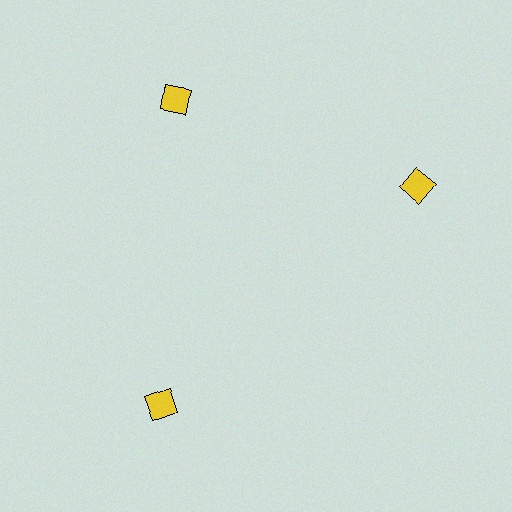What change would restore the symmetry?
The symmetry would be restored by rotating it back into even spacing with its neighbors so that all 3 squares sit at equal angles and equal distance from the center.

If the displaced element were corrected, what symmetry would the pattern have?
It would have 3-fold rotational symmetry — the pattern would map onto itself every 120 degrees.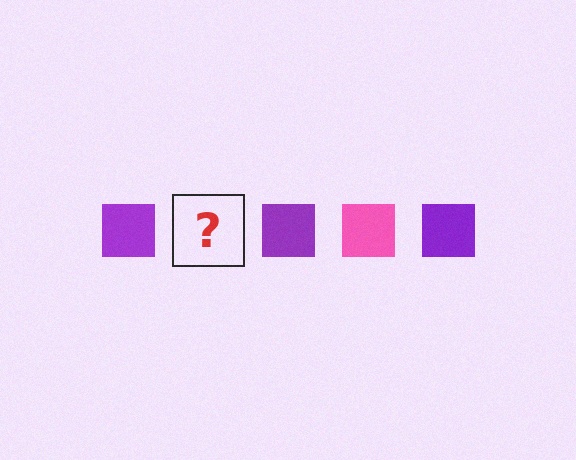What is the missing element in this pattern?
The missing element is a pink square.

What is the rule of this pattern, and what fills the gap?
The rule is that the pattern cycles through purple, pink squares. The gap should be filled with a pink square.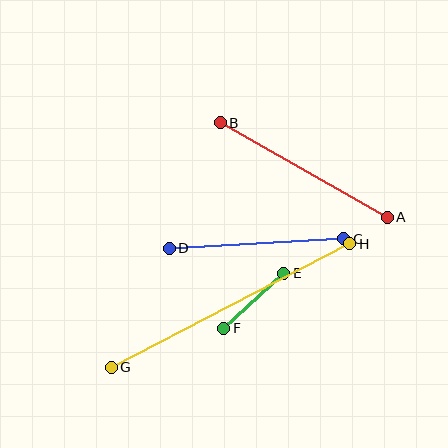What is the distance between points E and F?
The distance is approximately 81 pixels.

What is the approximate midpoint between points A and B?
The midpoint is at approximately (304, 170) pixels.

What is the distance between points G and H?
The distance is approximately 269 pixels.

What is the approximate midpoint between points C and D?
The midpoint is at approximately (256, 244) pixels.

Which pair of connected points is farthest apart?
Points G and H are farthest apart.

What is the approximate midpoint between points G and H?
The midpoint is at approximately (231, 305) pixels.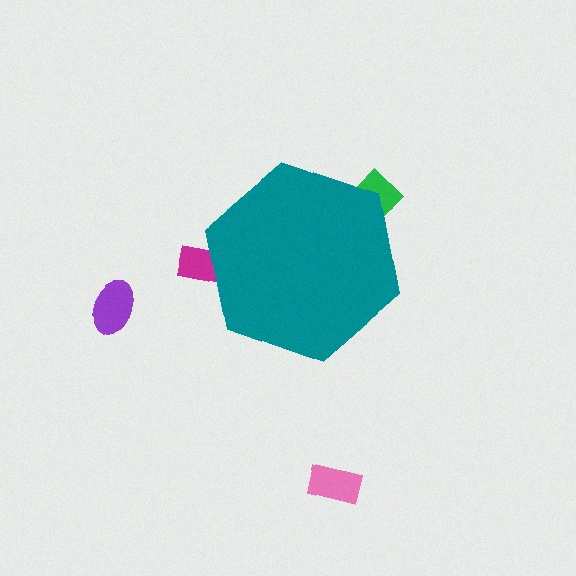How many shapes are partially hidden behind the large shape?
2 shapes are partially hidden.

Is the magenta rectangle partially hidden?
Yes, the magenta rectangle is partially hidden behind the teal hexagon.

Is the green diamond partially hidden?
Yes, the green diamond is partially hidden behind the teal hexagon.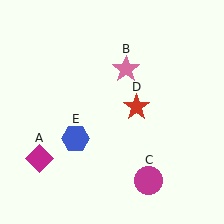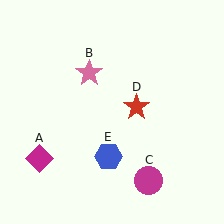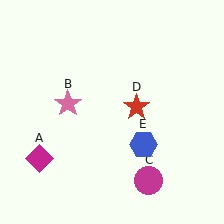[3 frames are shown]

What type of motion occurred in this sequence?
The pink star (object B), blue hexagon (object E) rotated counterclockwise around the center of the scene.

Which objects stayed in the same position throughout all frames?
Magenta diamond (object A) and magenta circle (object C) and red star (object D) remained stationary.